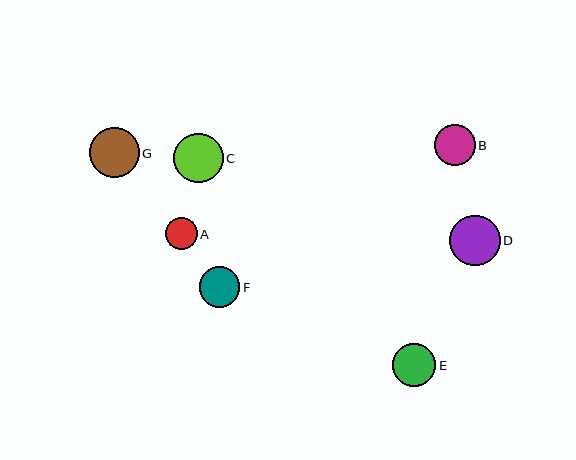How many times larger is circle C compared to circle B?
Circle C is approximately 1.2 times the size of circle B.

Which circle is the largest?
Circle D is the largest with a size of approximately 50 pixels.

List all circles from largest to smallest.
From largest to smallest: D, C, G, E, B, F, A.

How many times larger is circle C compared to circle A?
Circle C is approximately 1.6 times the size of circle A.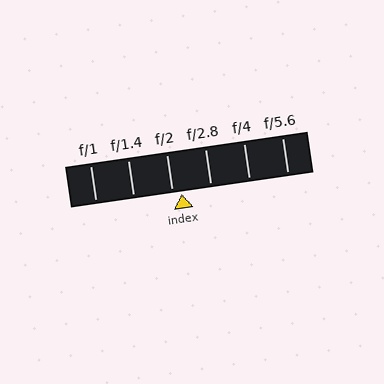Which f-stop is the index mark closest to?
The index mark is closest to f/2.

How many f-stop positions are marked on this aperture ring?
There are 6 f-stop positions marked.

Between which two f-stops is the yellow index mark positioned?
The index mark is between f/2 and f/2.8.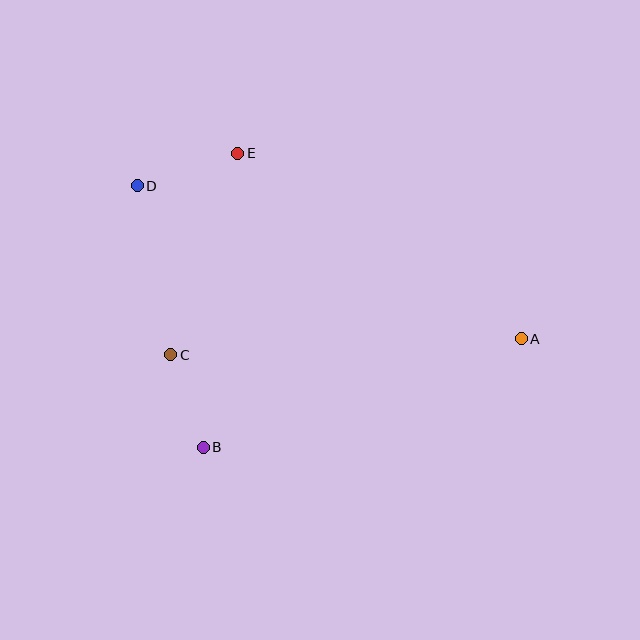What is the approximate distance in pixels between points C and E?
The distance between C and E is approximately 213 pixels.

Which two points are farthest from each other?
Points A and D are farthest from each other.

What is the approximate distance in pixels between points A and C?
The distance between A and C is approximately 350 pixels.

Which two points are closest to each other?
Points B and C are closest to each other.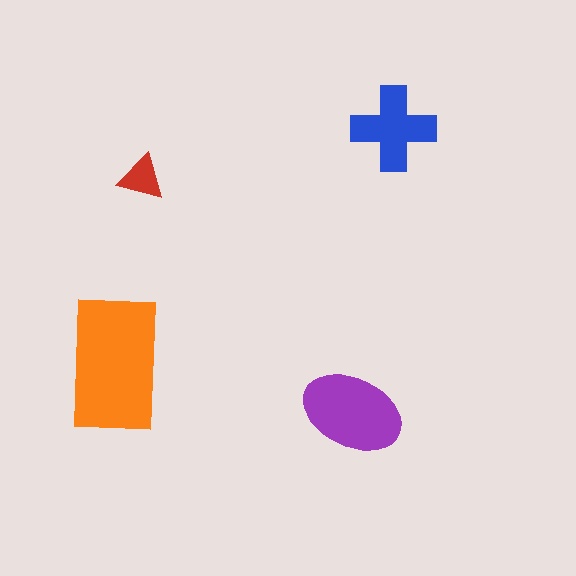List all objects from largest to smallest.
The orange rectangle, the purple ellipse, the blue cross, the red triangle.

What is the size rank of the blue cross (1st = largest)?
3rd.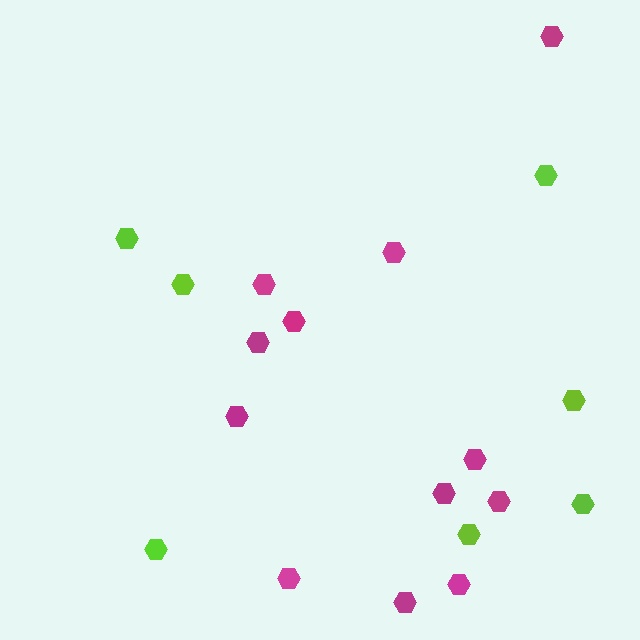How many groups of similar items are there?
There are 2 groups: one group of lime hexagons (7) and one group of magenta hexagons (12).